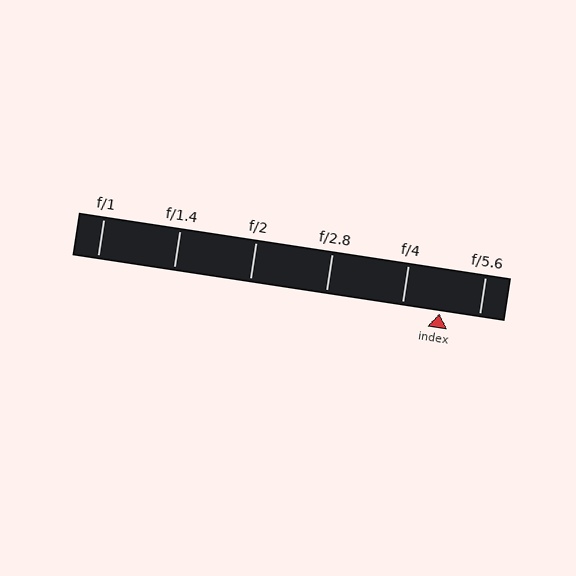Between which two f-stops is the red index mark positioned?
The index mark is between f/4 and f/5.6.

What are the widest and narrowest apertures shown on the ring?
The widest aperture shown is f/1 and the narrowest is f/5.6.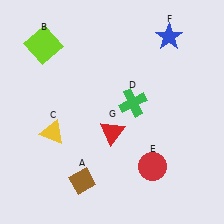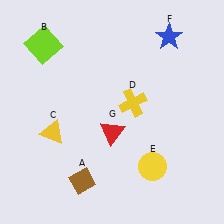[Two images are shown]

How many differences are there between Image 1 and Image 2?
There are 2 differences between the two images.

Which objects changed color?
D changed from green to yellow. E changed from red to yellow.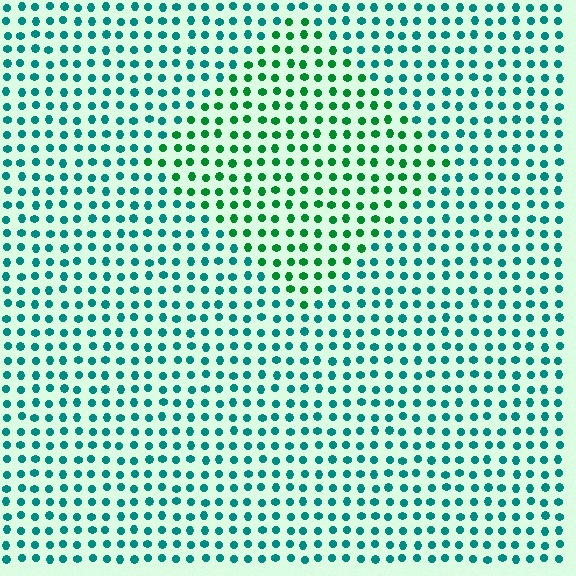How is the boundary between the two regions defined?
The boundary is defined purely by a slight shift in hue (about 36 degrees). Spacing, size, and orientation are identical on both sides.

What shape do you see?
I see a diamond.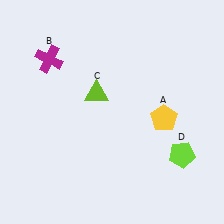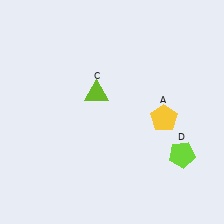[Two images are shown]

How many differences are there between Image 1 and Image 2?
There is 1 difference between the two images.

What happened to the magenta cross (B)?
The magenta cross (B) was removed in Image 2. It was in the top-left area of Image 1.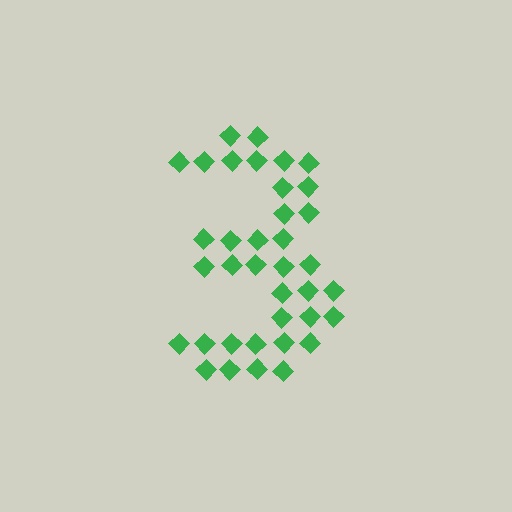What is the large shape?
The large shape is the digit 3.